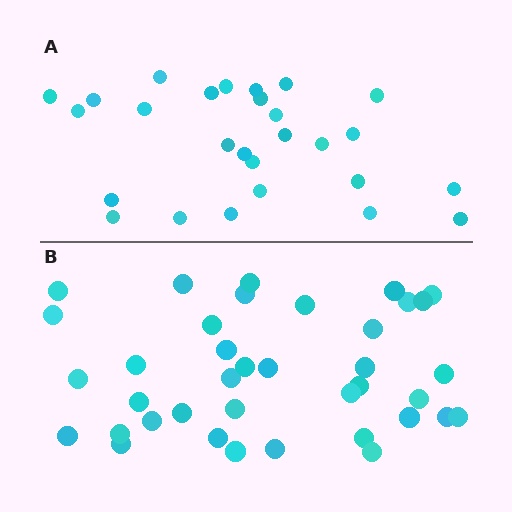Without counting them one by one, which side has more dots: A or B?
Region B (the bottom region) has more dots.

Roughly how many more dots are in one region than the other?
Region B has roughly 12 or so more dots than region A.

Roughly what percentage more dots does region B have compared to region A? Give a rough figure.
About 40% more.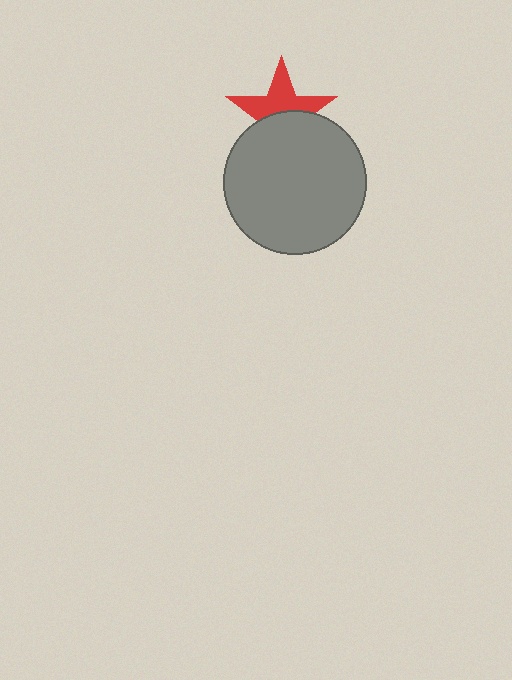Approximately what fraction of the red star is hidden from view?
Roughly 47% of the red star is hidden behind the gray circle.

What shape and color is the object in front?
The object in front is a gray circle.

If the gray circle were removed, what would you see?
You would see the complete red star.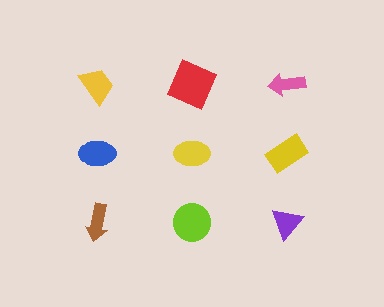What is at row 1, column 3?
A pink arrow.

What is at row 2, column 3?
A yellow rectangle.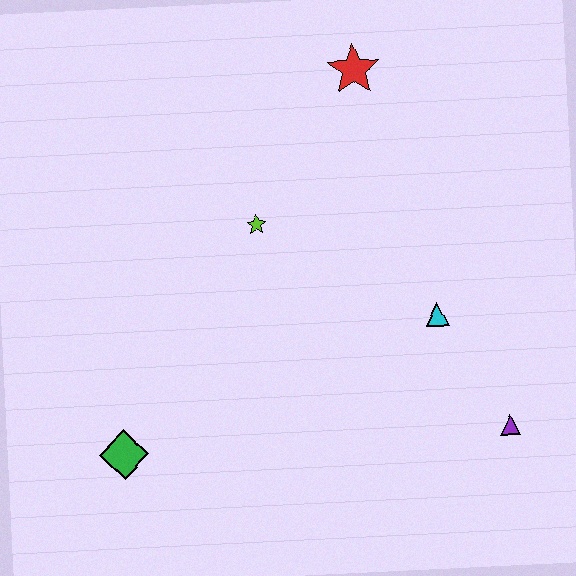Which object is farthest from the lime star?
The purple triangle is farthest from the lime star.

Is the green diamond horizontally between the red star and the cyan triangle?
No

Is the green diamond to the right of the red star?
No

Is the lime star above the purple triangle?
Yes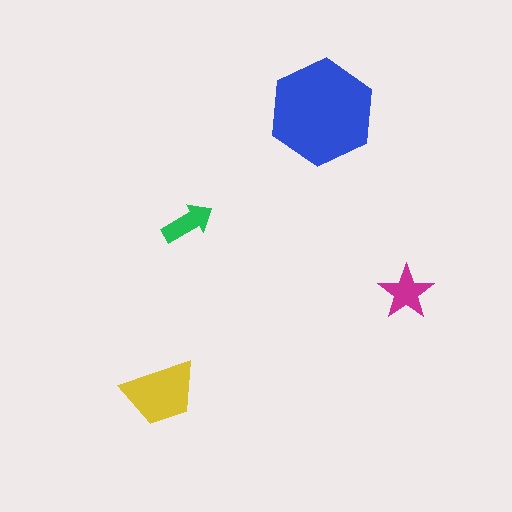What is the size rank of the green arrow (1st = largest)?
4th.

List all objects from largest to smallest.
The blue hexagon, the yellow trapezoid, the magenta star, the green arrow.